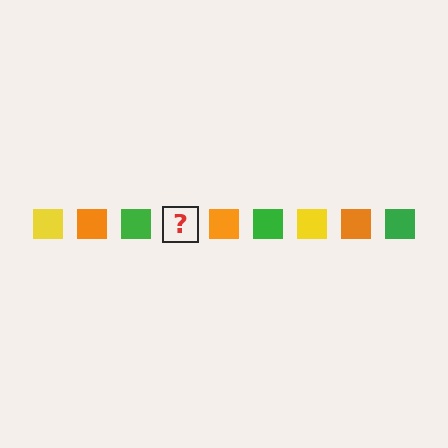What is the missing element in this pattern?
The missing element is a yellow square.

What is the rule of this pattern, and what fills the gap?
The rule is that the pattern cycles through yellow, orange, green squares. The gap should be filled with a yellow square.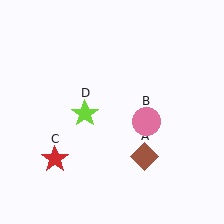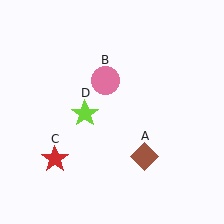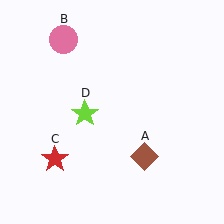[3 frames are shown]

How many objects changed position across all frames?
1 object changed position: pink circle (object B).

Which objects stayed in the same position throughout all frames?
Brown diamond (object A) and red star (object C) and lime star (object D) remained stationary.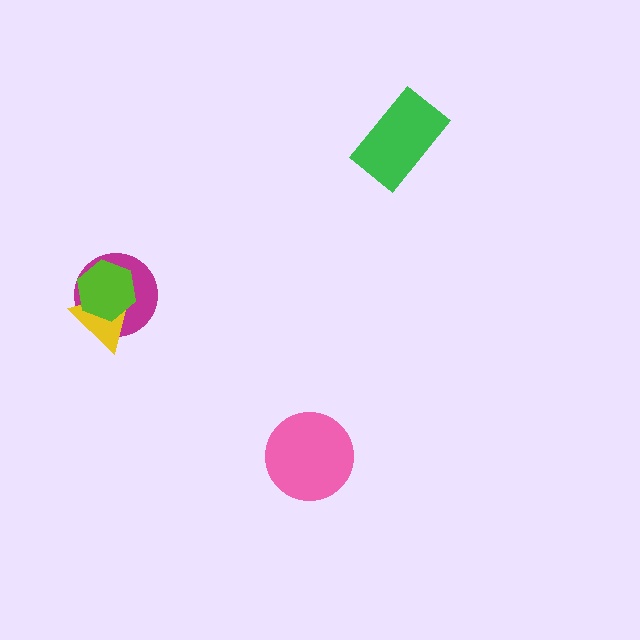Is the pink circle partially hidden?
No, no other shape covers it.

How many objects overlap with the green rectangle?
0 objects overlap with the green rectangle.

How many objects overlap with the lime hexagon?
2 objects overlap with the lime hexagon.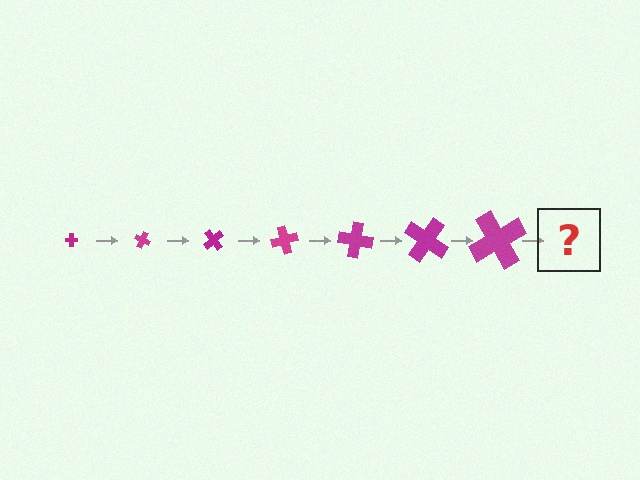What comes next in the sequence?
The next element should be a cross, larger than the previous one and rotated 175 degrees from the start.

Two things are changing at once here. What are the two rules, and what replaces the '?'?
The two rules are that the cross grows larger each step and it rotates 25 degrees each step. The '?' should be a cross, larger than the previous one and rotated 175 degrees from the start.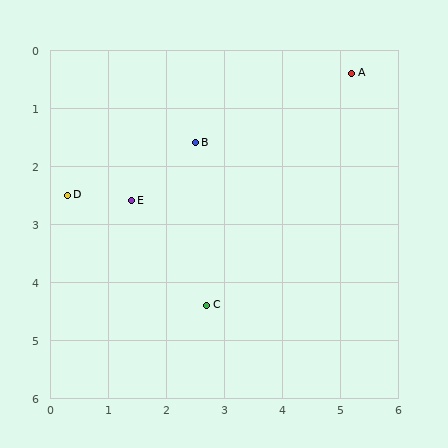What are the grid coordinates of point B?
Point B is at approximately (2.5, 1.6).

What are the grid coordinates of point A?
Point A is at approximately (5.2, 0.4).